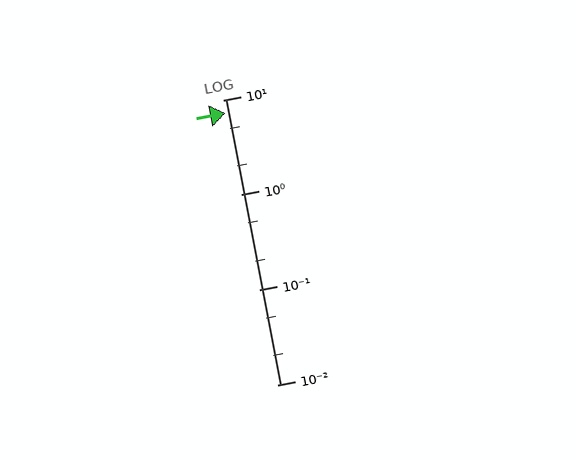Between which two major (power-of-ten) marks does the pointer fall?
The pointer is between 1 and 10.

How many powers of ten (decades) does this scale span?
The scale spans 3 decades, from 0.01 to 10.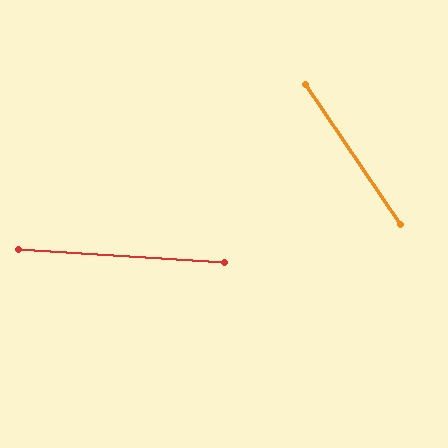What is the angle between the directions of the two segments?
Approximately 52 degrees.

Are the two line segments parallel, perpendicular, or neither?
Neither parallel nor perpendicular — they differ by about 52°.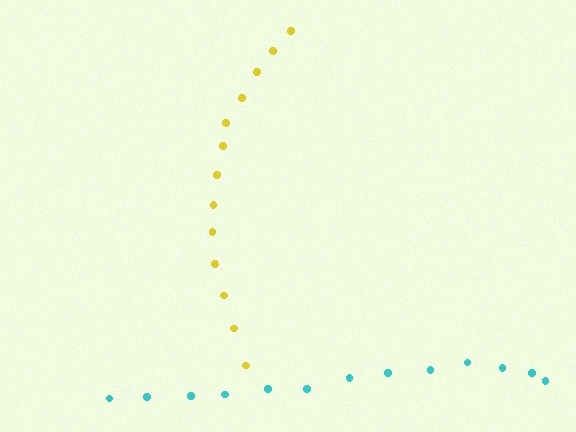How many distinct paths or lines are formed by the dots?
There are 2 distinct paths.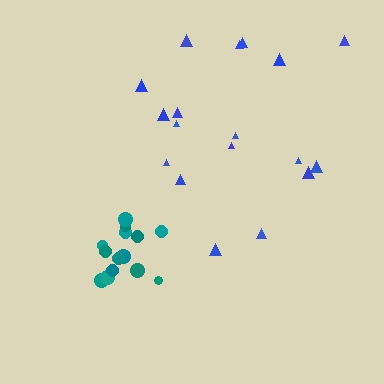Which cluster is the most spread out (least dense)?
Blue.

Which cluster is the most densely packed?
Teal.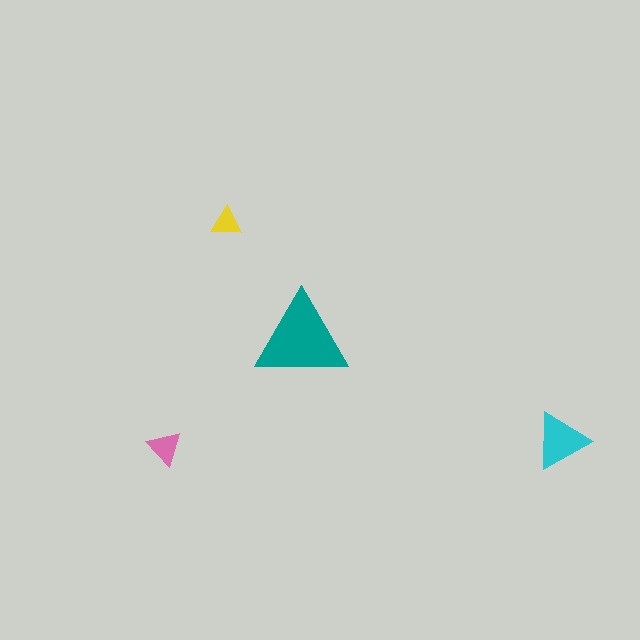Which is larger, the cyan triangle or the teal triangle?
The teal one.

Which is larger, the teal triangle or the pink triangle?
The teal one.